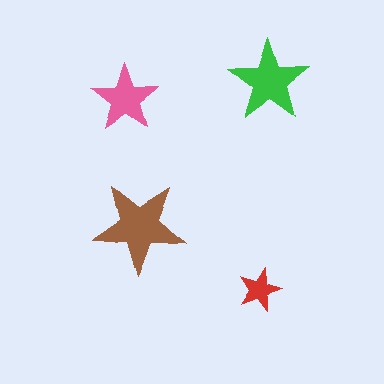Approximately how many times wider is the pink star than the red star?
About 1.5 times wider.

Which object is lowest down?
The red star is bottommost.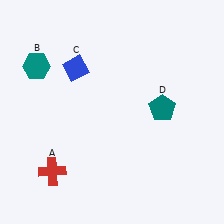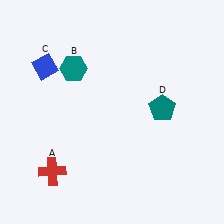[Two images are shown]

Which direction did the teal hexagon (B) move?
The teal hexagon (B) moved right.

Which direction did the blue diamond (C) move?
The blue diamond (C) moved left.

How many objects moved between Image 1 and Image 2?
2 objects moved between the two images.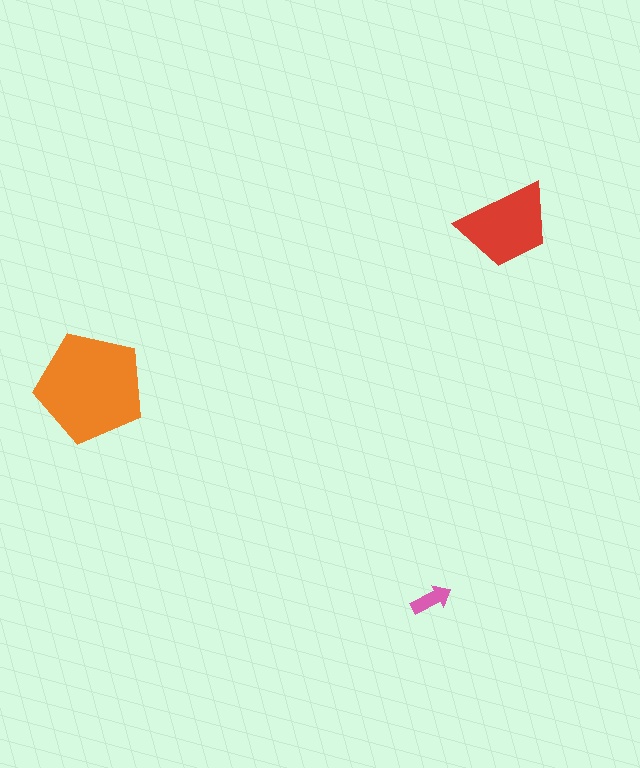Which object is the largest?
The orange pentagon.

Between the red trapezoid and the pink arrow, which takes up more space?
The red trapezoid.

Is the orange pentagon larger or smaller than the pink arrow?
Larger.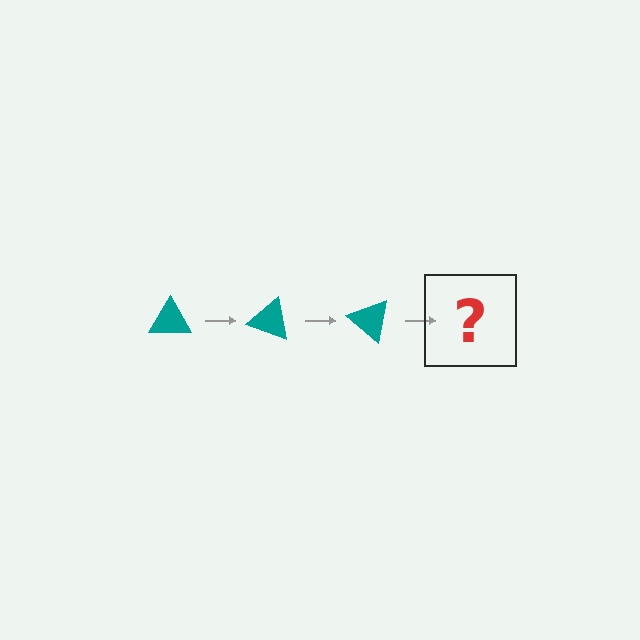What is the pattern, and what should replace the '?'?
The pattern is that the triangle rotates 20 degrees each step. The '?' should be a teal triangle rotated 60 degrees.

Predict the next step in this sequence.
The next step is a teal triangle rotated 60 degrees.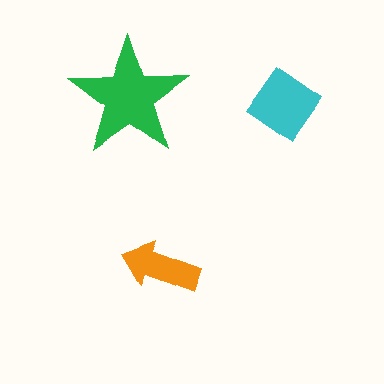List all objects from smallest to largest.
The orange arrow, the cyan diamond, the green star.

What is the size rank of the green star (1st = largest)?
1st.